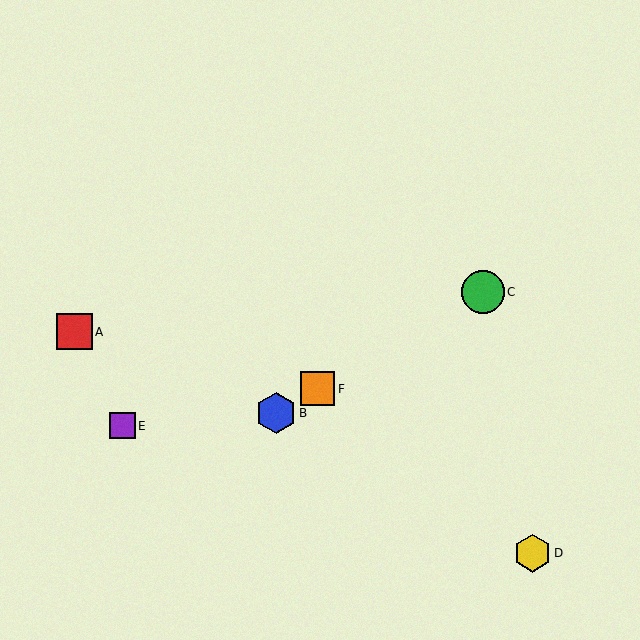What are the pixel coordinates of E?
Object E is at (122, 426).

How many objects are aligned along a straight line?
3 objects (B, C, F) are aligned along a straight line.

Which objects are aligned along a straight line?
Objects B, C, F are aligned along a straight line.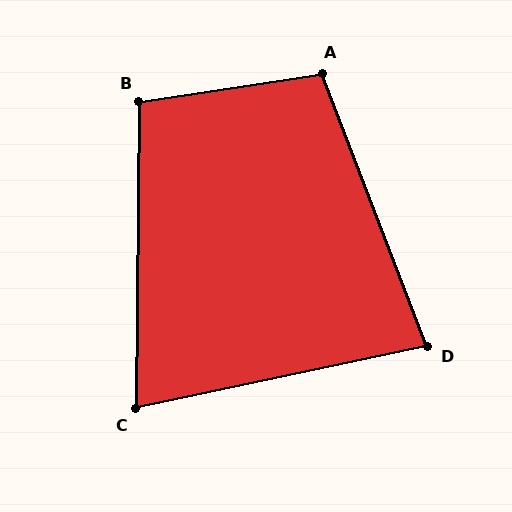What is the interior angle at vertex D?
Approximately 81 degrees (acute).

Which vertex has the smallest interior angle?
C, at approximately 78 degrees.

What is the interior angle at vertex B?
Approximately 99 degrees (obtuse).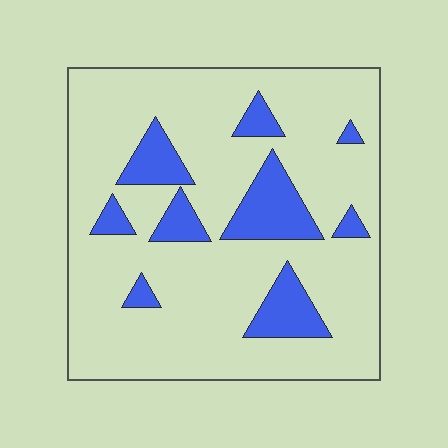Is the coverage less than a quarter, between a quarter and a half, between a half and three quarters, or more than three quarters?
Less than a quarter.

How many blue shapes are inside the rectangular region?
9.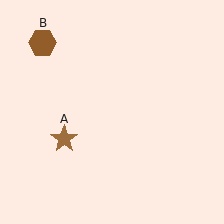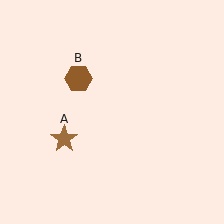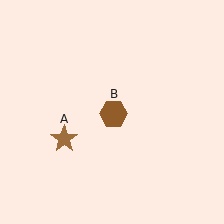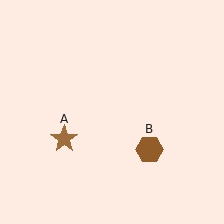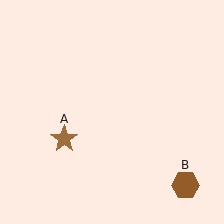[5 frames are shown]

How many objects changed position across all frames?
1 object changed position: brown hexagon (object B).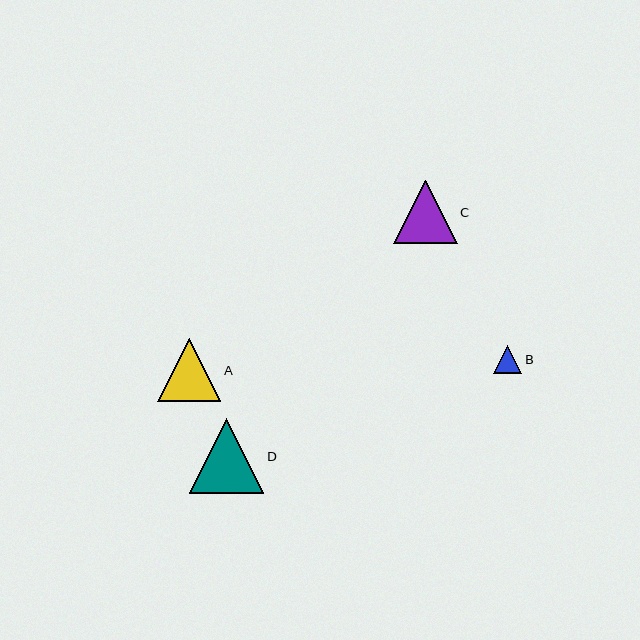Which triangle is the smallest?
Triangle B is the smallest with a size of approximately 28 pixels.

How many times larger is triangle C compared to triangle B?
Triangle C is approximately 2.3 times the size of triangle B.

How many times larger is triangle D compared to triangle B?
Triangle D is approximately 2.6 times the size of triangle B.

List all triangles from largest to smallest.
From largest to smallest: D, C, A, B.